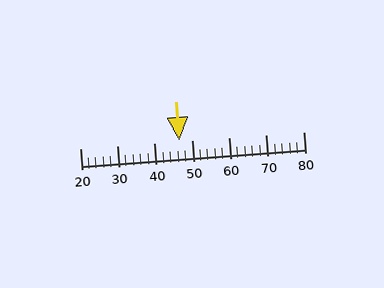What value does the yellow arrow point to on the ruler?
The yellow arrow points to approximately 47.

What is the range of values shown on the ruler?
The ruler shows values from 20 to 80.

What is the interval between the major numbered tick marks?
The major tick marks are spaced 10 units apart.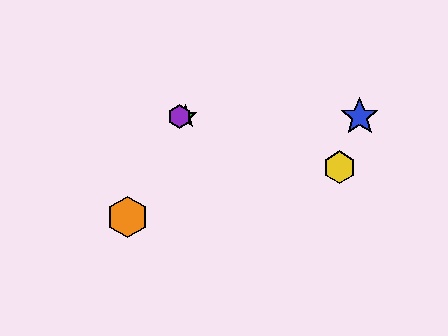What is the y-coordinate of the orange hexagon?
The orange hexagon is at y≈217.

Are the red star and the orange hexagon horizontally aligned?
No, the red star is at y≈117 and the orange hexagon is at y≈217.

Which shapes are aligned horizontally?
The red star, the blue star, the green star, the purple hexagon are aligned horizontally.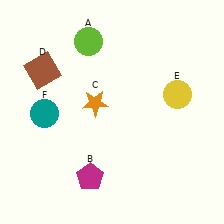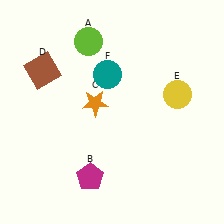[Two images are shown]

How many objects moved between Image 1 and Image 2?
1 object moved between the two images.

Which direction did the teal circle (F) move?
The teal circle (F) moved right.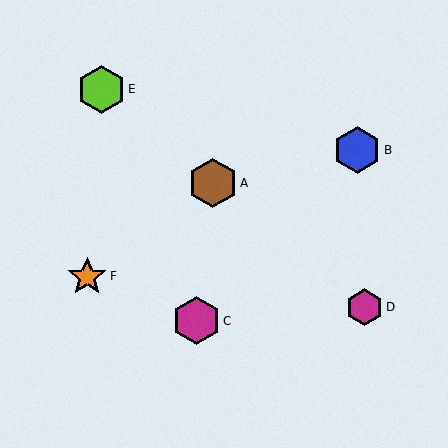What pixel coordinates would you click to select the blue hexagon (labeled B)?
Click at (357, 150) to select the blue hexagon B.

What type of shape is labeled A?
Shape A is a brown hexagon.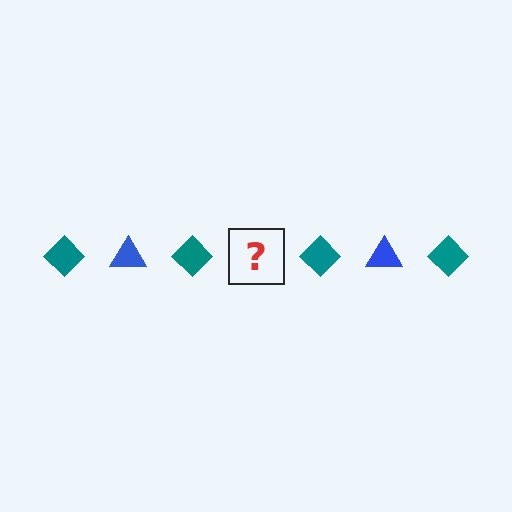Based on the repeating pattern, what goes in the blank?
The blank should be a blue triangle.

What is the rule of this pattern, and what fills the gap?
The rule is that the pattern alternates between teal diamond and blue triangle. The gap should be filled with a blue triangle.